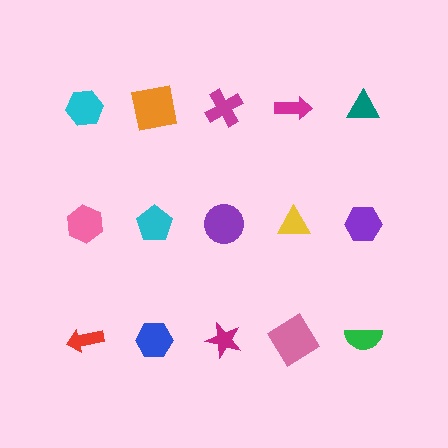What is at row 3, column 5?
A green semicircle.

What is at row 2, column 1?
A pink hexagon.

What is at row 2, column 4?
A yellow triangle.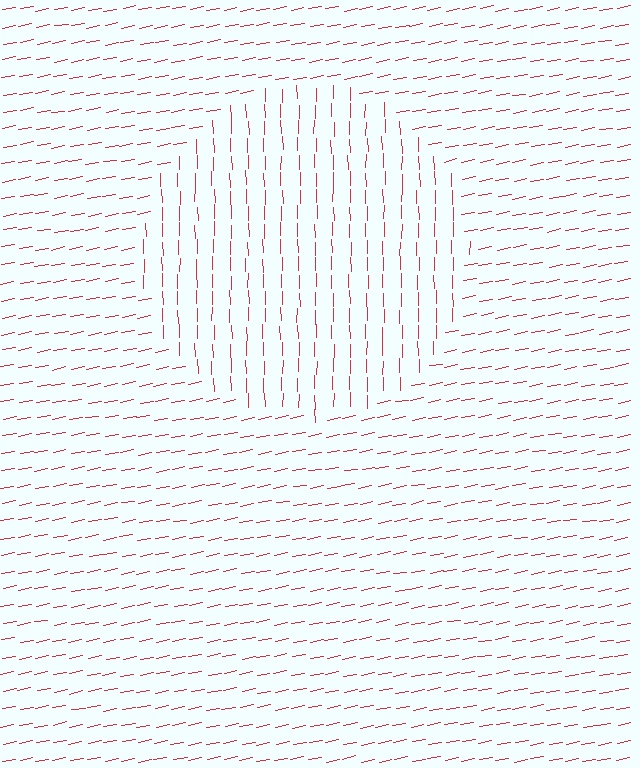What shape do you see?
I see a circle.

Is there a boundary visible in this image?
Yes, there is a texture boundary formed by a change in line orientation.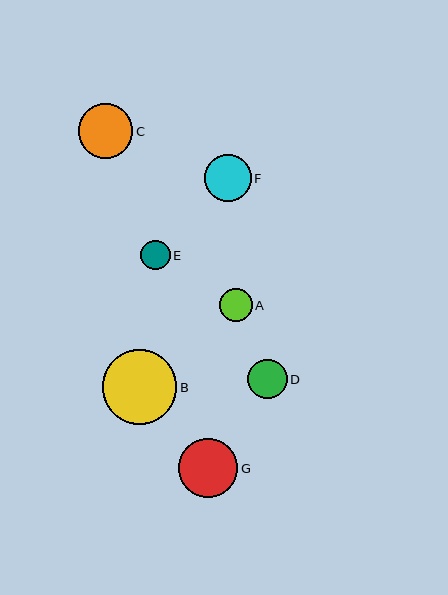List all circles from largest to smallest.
From largest to smallest: B, G, C, F, D, A, E.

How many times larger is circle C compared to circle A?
Circle C is approximately 1.7 times the size of circle A.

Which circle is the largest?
Circle B is the largest with a size of approximately 74 pixels.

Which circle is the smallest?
Circle E is the smallest with a size of approximately 30 pixels.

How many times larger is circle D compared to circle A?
Circle D is approximately 1.2 times the size of circle A.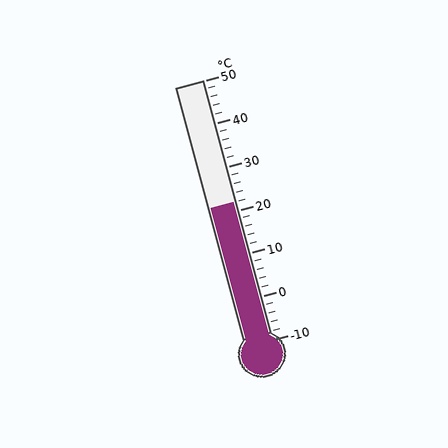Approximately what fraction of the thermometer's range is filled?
The thermometer is filled to approximately 55% of its range.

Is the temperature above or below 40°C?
The temperature is below 40°C.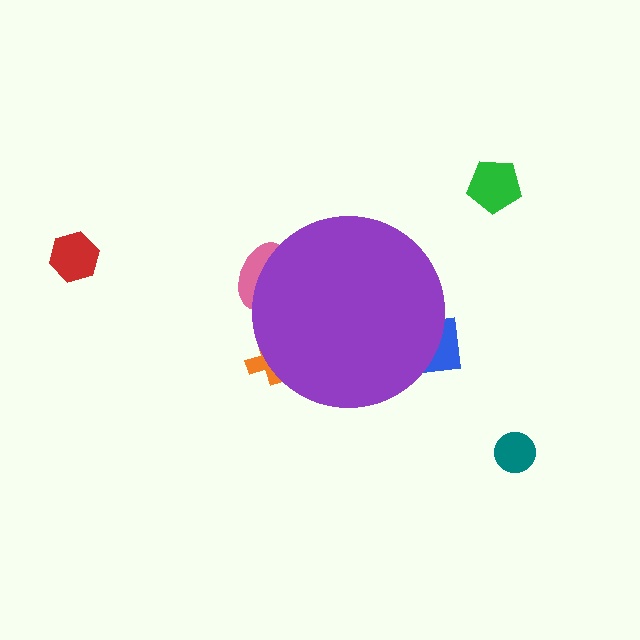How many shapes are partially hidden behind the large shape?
3 shapes are partially hidden.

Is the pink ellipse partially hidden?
Yes, the pink ellipse is partially hidden behind the purple circle.